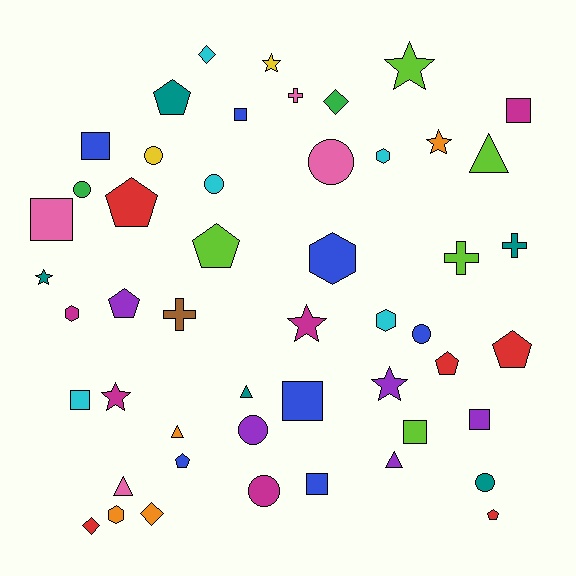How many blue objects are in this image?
There are 7 blue objects.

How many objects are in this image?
There are 50 objects.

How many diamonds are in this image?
There are 4 diamonds.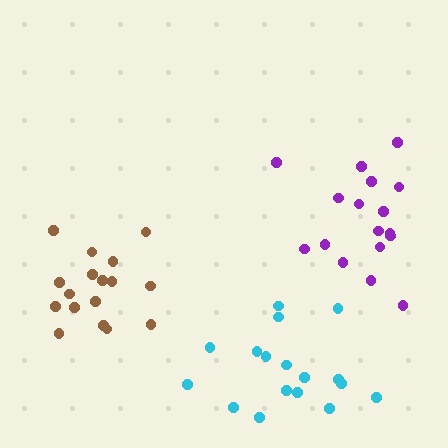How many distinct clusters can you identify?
There are 3 distinct clusters.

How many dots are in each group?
Group 1: 17 dots, Group 2: 17 dots, Group 3: 17 dots (51 total).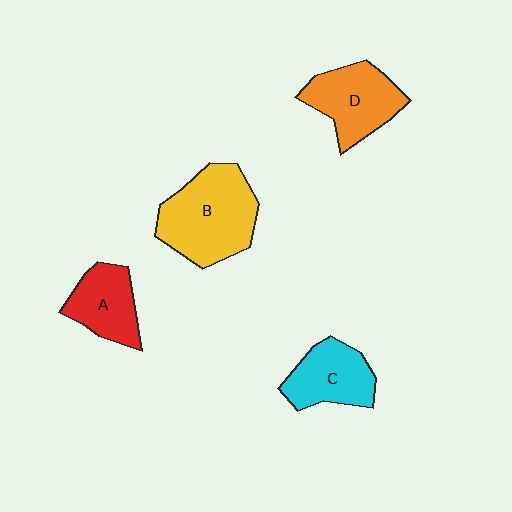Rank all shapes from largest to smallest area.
From largest to smallest: B (yellow), D (orange), C (cyan), A (red).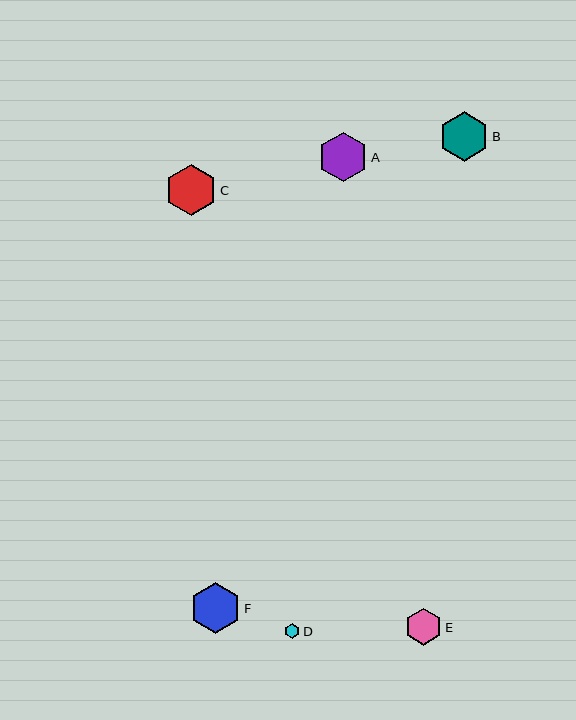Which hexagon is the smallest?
Hexagon D is the smallest with a size of approximately 15 pixels.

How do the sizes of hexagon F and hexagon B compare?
Hexagon F and hexagon B are approximately the same size.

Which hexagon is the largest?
Hexagon C is the largest with a size of approximately 52 pixels.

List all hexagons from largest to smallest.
From largest to smallest: C, F, B, A, E, D.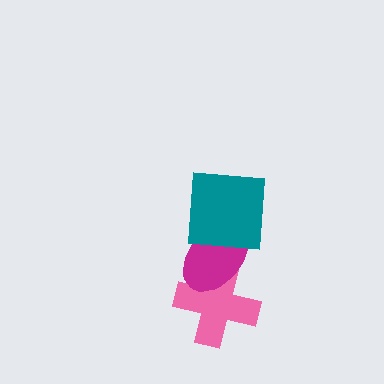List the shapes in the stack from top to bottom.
From top to bottom: the teal square, the magenta ellipse, the pink cross.